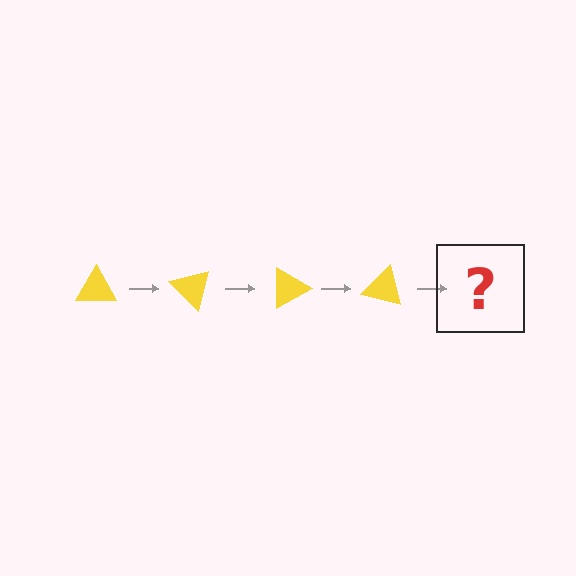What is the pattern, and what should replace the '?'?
The pattern is that the triangle rotates 45 degrees each step. The '?' should be a yellow triangle rotated 180 degrees.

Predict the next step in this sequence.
The next step is a yellow triangle rotated 180 degrees.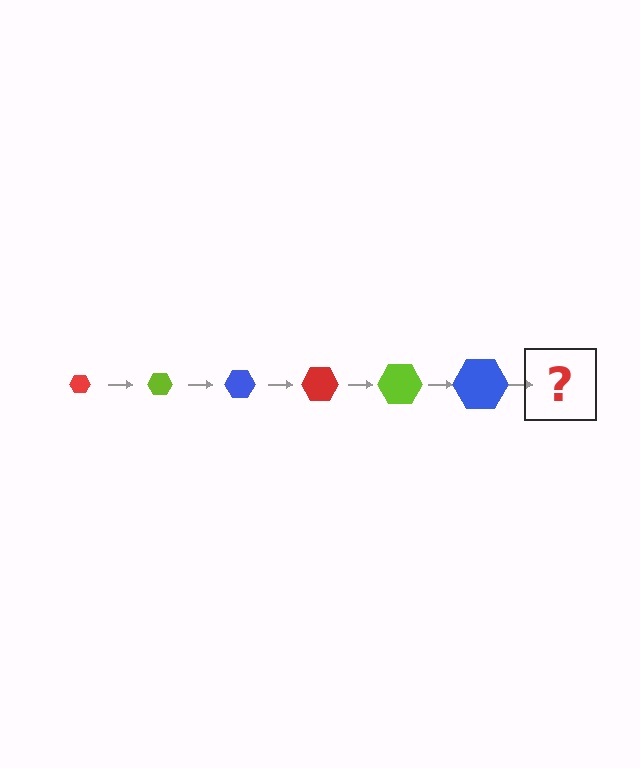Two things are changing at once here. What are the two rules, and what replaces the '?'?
The two rules are that the hexagon grows larger each step and the color cycles through red, lime, and blue. The '?' should be a red hexagon, larger than the previous one.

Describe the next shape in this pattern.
It should be a red hexagon, larger than the previous one.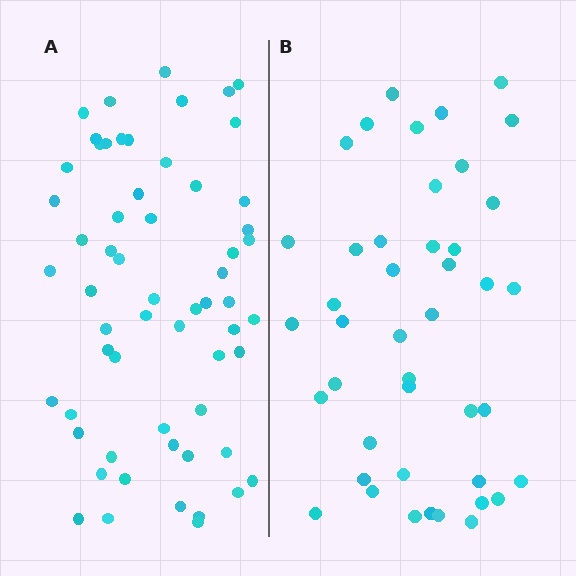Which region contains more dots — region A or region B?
Region A (the left region) has more dots.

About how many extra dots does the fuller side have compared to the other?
Region A has approximately 15 more dots than region B.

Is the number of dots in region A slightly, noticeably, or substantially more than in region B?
Region A has noticeably more, but not dramatically so. The ratio is roughly 1.4 to 1.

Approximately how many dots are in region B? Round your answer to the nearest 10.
About 40 dots. (The exact count is 43, which rounds to 40.)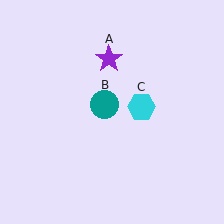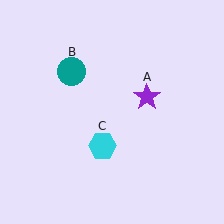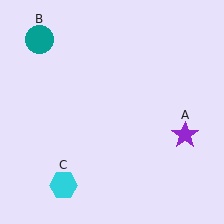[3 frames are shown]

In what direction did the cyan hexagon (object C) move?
The cyan hexagon (object C) moved down and to the left.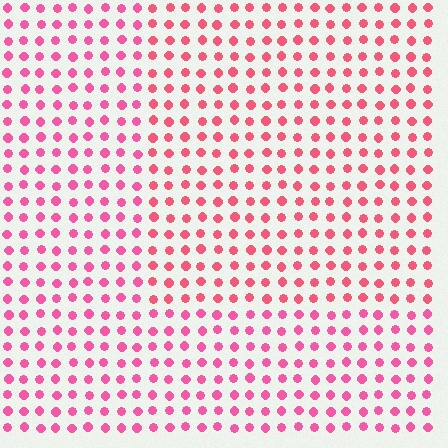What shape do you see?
I see a rectangle.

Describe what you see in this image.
The image is filled with small pink elements in a uniform arrangement. A rectangle-shaped region is visible where the elements are tinted to a slightly different hue, forming a subtle color boundary.